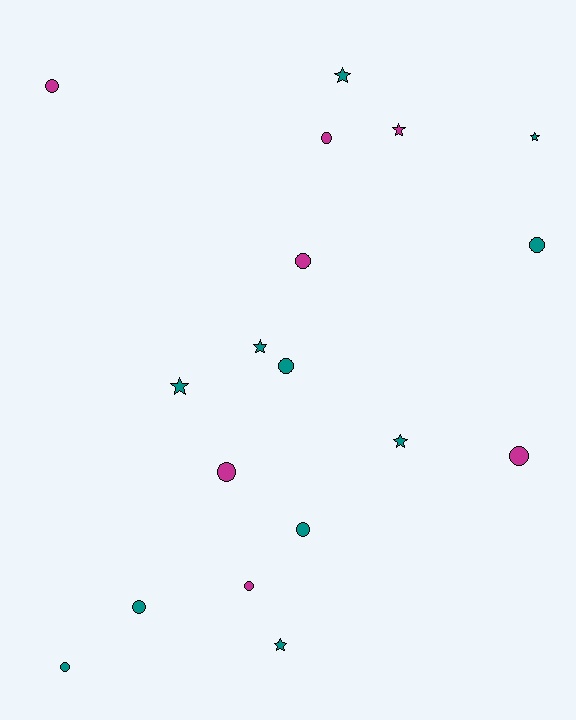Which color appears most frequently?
Teal, with 11 objects.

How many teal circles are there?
There are 5 teal circles.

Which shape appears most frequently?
Circle, with 11 objects.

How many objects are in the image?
There are 18 objects.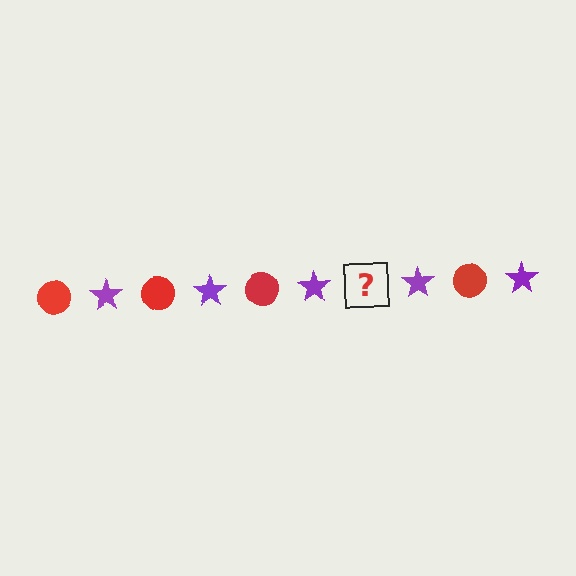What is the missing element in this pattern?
The missing element is a red circle.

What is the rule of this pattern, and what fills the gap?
The rule is that the pattern alternates between red circle and purple star. The gap should be filled with a red circle.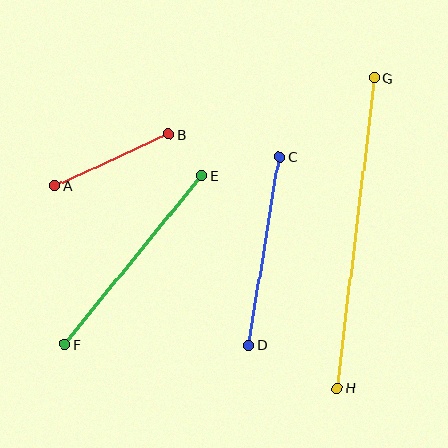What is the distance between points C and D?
The distance is approximately 191 pixels.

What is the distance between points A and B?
The distance is approximately 125 pixels.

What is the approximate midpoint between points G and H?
The midpoint is at approximately (356, 233) pixels.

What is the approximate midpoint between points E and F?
The midpoint is at approximately (134, 260) pixels.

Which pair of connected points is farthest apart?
Points G and H are farthest apart.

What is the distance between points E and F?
The distance is approximately 218 pixels.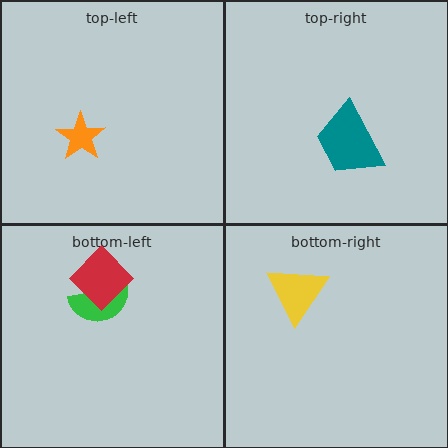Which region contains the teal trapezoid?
The top-right region.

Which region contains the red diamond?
The bottom-left region.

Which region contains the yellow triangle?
The bottom-right region.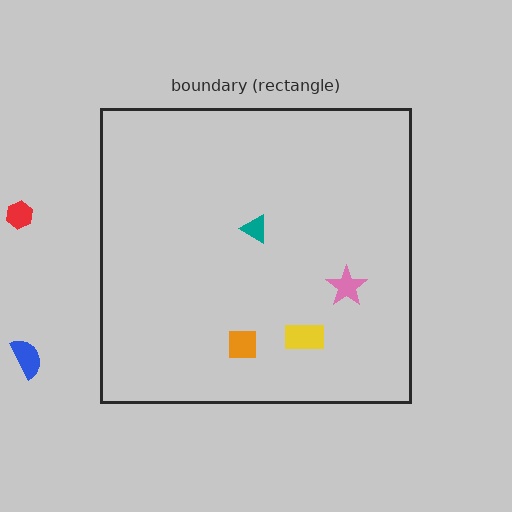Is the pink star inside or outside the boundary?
Inside.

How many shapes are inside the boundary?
4 inside, 2 outside.